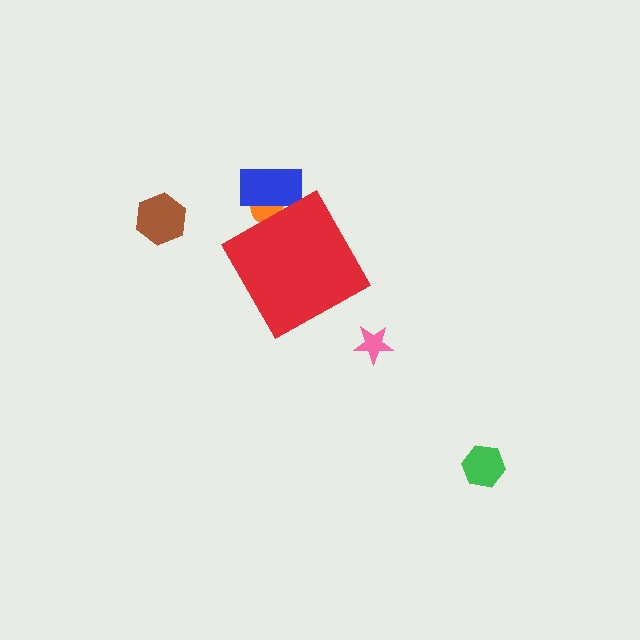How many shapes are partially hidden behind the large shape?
2 shapes are partially hidden.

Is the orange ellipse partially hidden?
Yes, the orange ellipse is partially hidden behind the red diamond.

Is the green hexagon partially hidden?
No, the green hexagon is fully visible.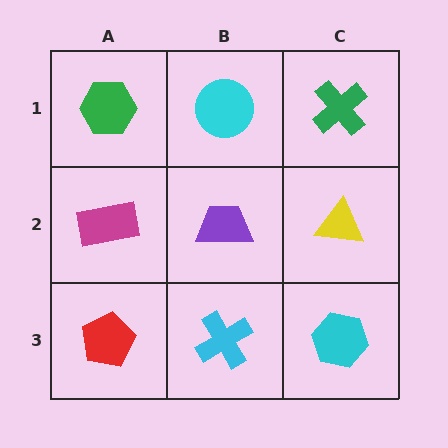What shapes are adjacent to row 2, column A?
A green hexagon (row 1, column A), a red pentagon (row 3, column A), a purple trapezoid (row 2, column B).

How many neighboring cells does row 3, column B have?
3.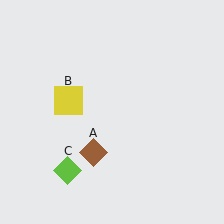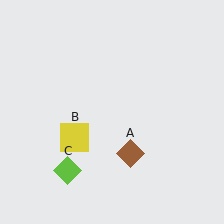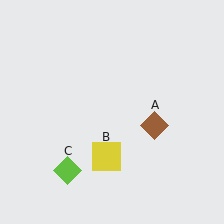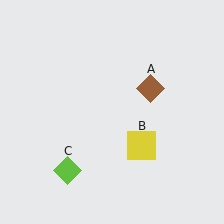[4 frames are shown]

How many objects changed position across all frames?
2 objects changed position: brown diamond (object A), yellow square (object B).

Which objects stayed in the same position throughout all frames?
Lime diamond (object C) remained stationary.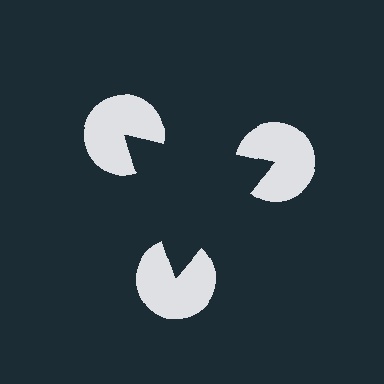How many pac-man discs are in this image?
There are 3 — one at each vertex of the illusory triangle.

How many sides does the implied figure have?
3 sides.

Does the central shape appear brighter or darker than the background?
It typically appears slightly darker than the background, even though no actual brightness change is drawn.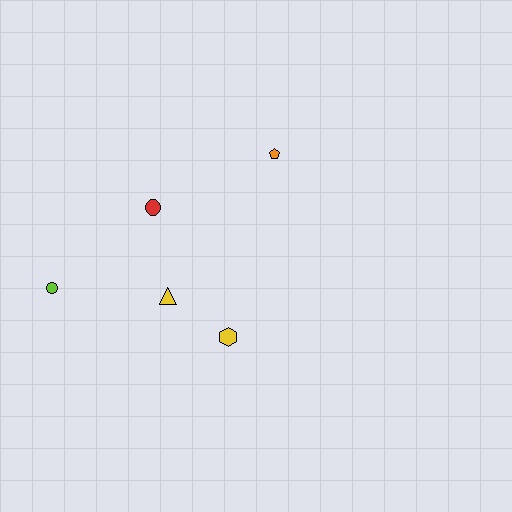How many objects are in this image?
There are 5 objects.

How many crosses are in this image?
There are no crosses.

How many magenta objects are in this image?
There are no magenta objects.